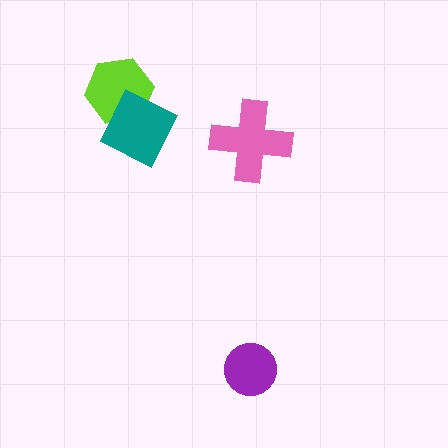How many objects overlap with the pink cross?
0 objects overlap with the pink cross.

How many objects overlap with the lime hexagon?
1 object overlaps with the lime hexagon.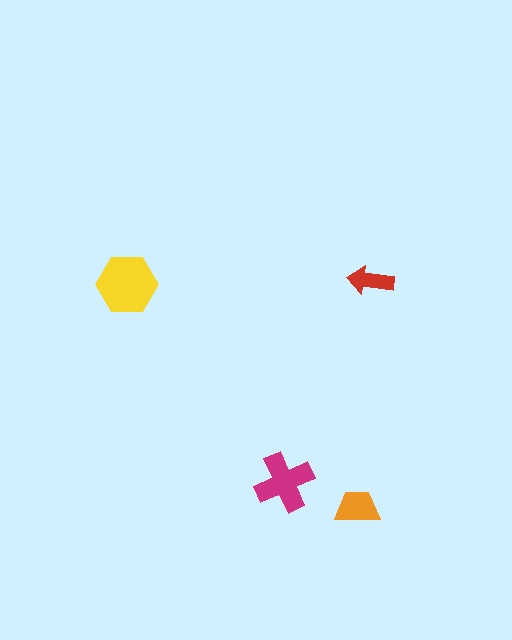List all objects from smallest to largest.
The red arrow, the orange trapezoid, the magenta cross, the yellow hexagon.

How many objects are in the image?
There are 4 objects in the image.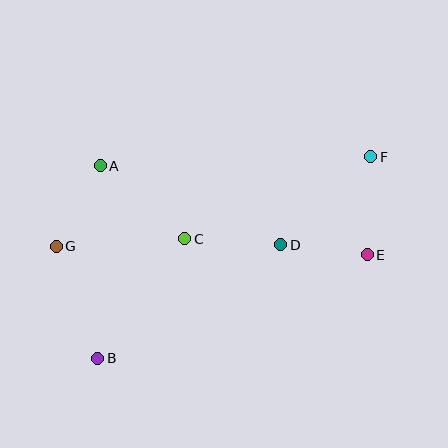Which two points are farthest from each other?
Points B and F are farthest from each other.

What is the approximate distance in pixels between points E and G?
The distance between E and G is approximately 311 pixels.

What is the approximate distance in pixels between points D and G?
The distance between D and G is approximately 224 pixels.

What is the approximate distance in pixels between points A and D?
The distance between A and D is approximately 197 pixels.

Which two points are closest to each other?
Points D and E are closest to each other.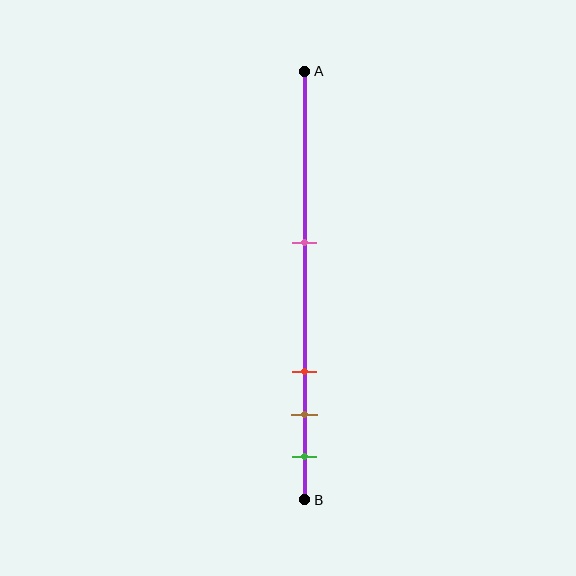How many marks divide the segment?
There are 4 marks dividing the segment.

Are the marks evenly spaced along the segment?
No, the marks are not evenly spaced.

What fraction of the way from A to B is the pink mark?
The pink mark is approximately 40% (0.4) of the way from A to B.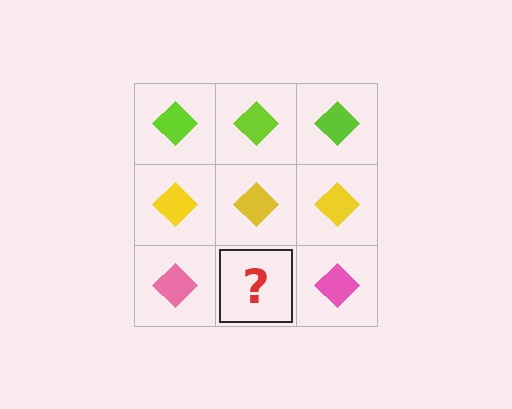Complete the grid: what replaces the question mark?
The question mark should be replaced with a pink diamond.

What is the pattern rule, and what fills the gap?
The rule is that each row has a consistent color. The gap should be filled with a pink diamond.